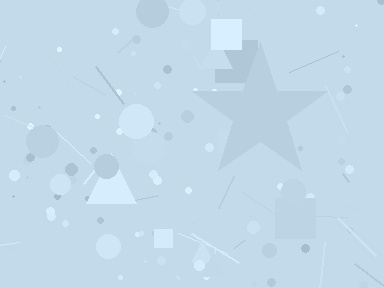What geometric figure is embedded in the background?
A star is embedded in the background.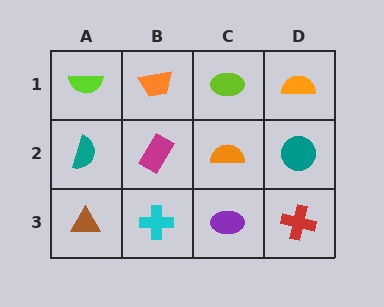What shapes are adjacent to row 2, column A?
A lime semicircle (row 1, column A), a brown triangle (row 3, column A), a magenta rectangle (row 2, column B).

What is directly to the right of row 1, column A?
An orange trapezoid.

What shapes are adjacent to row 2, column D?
An orange semicircle (row 1, column D), a red cross (row 3, column D), an orange semicircle (row 2, column C).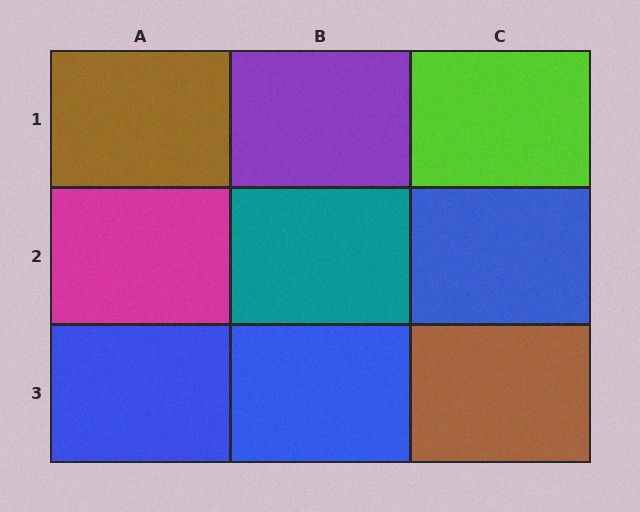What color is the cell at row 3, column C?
Brown.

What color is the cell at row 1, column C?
Lime.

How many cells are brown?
2 cells are brown.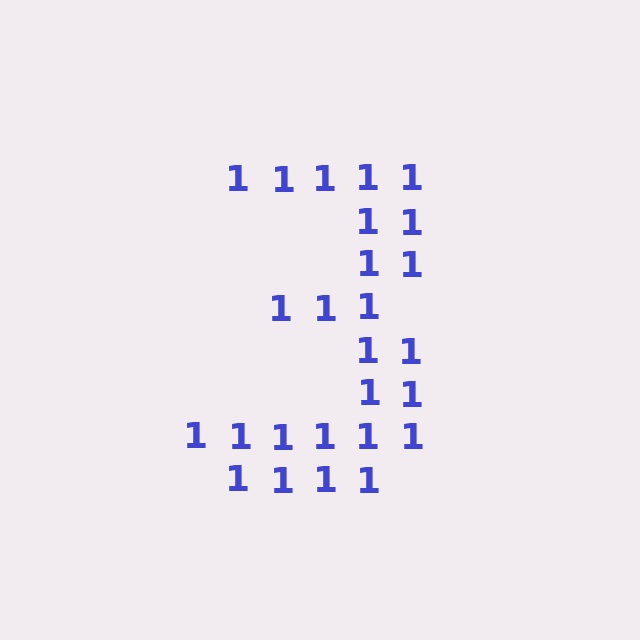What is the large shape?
The large shape is the digit 3.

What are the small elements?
The small elements are digit 1's.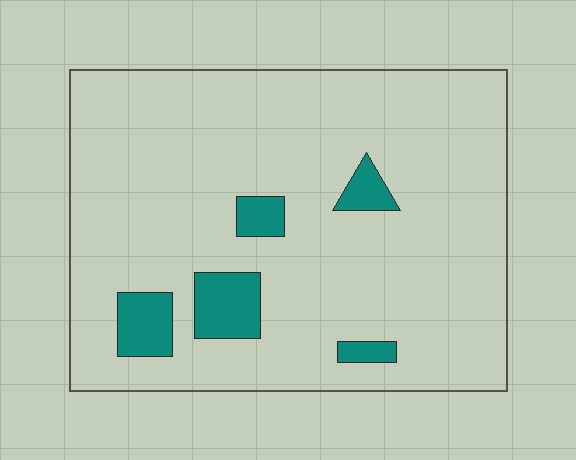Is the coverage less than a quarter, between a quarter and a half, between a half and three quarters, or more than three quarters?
Less than a quarter.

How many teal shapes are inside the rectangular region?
5.